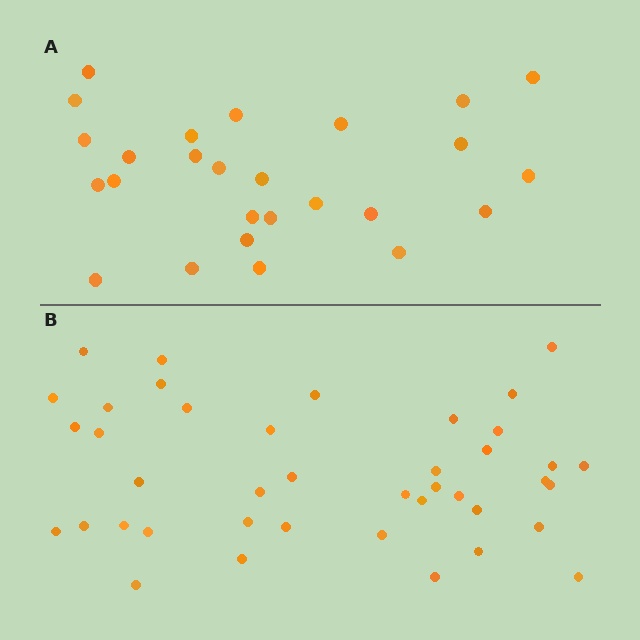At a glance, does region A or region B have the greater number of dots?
Region B (the bottom region) has more dots.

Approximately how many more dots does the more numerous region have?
Region B has approximately 15 more dots than region A.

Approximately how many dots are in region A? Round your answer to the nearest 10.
About 30 dots. (The exact count is 26, which rounds to 30.)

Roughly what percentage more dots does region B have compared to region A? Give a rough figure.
About 60% more.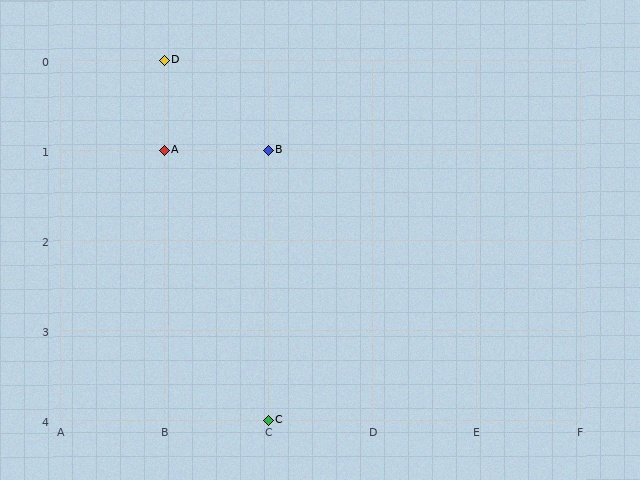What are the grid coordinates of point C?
Point C is at grid coordinates (C, 4).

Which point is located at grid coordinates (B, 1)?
Point A is at (B, 1).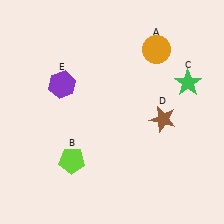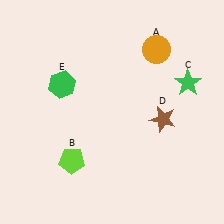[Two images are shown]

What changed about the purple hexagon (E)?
In Image 1, E is purple. In Image 2, it changed to green.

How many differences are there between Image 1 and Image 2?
There is 1 difference between the two images.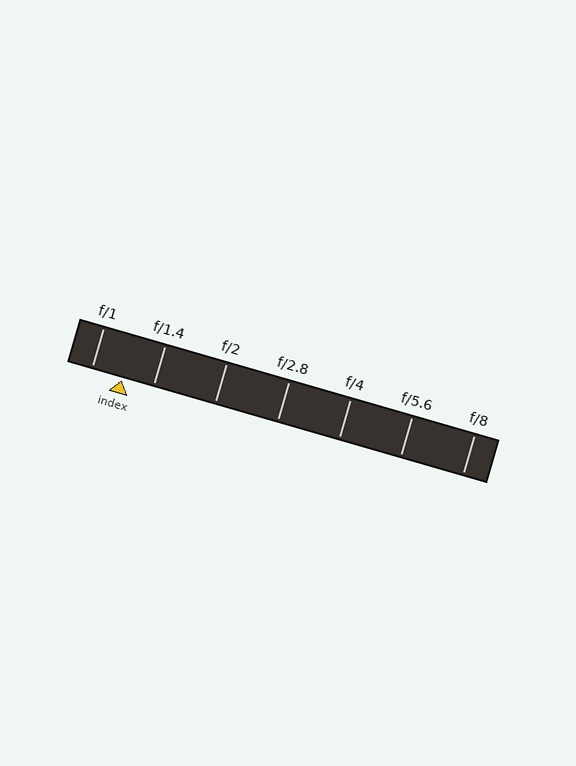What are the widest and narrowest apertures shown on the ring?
The widest aperture shown is f/1 and the narrowest is f/8.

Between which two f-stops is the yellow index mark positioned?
The index mark is between f/1 and f/1.4.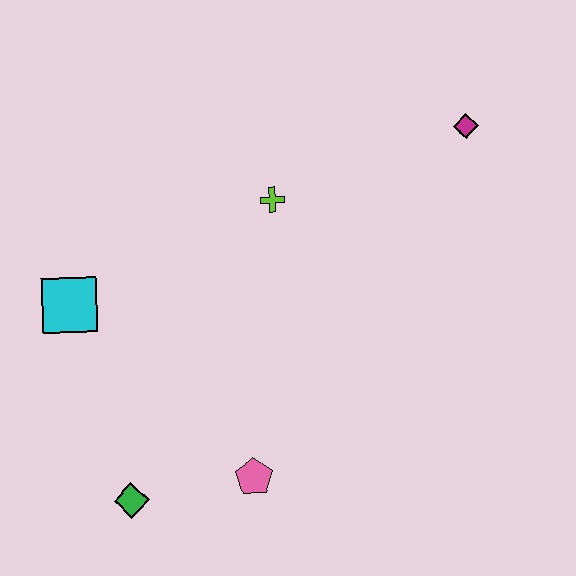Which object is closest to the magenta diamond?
The lime cross is closest to the magenta diamond.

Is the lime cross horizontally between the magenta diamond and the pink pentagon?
Yes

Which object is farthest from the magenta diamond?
The green diamond is farthest from the magenta diamond.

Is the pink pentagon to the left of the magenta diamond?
Yes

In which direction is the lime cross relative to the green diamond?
The lime cross is above the green diamond.